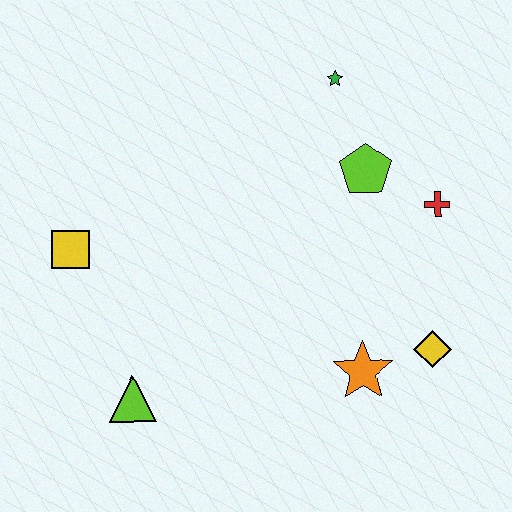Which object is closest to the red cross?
The lime pentagon is closest to the red cross.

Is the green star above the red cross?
Yes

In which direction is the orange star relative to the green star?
The orange star is below the green star.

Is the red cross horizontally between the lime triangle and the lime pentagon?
No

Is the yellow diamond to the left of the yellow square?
No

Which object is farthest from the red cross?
The yellow square is farthest from the red cross.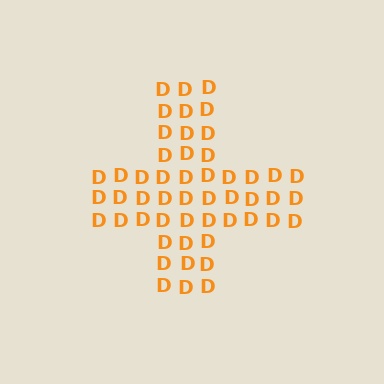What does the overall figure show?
The overall figure shows a cross.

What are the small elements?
The small elements are letter D's.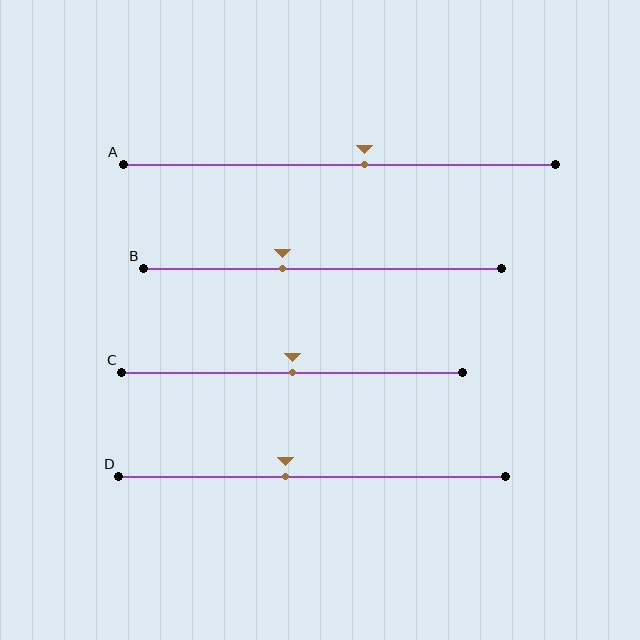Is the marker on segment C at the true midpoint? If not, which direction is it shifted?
Yes, the marker on segment C is at the true midpoint.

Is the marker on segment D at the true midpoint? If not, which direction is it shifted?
No, the marker on segment D is shifted to the left by about 7% of the segment length.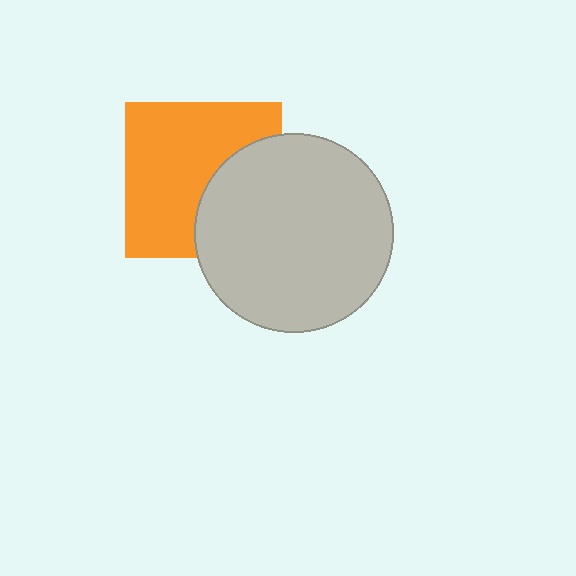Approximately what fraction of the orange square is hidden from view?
Roughly 36% of the orange square is hidden behind the light gray circle.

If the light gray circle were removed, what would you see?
You would see the complete orange square.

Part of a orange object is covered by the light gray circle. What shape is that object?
It is a square.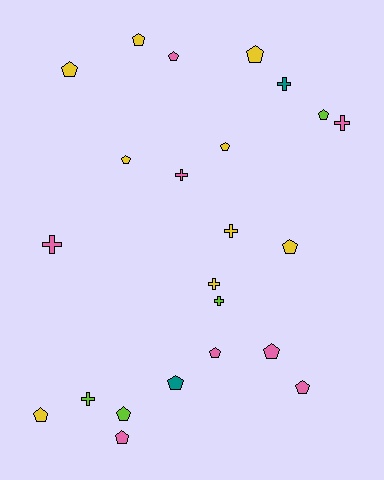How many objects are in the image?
There are 23 objects.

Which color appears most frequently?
Yellow, with 9 objects.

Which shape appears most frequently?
Pentagon, with 15 objects.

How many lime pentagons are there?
There are 2 lime pentagons.